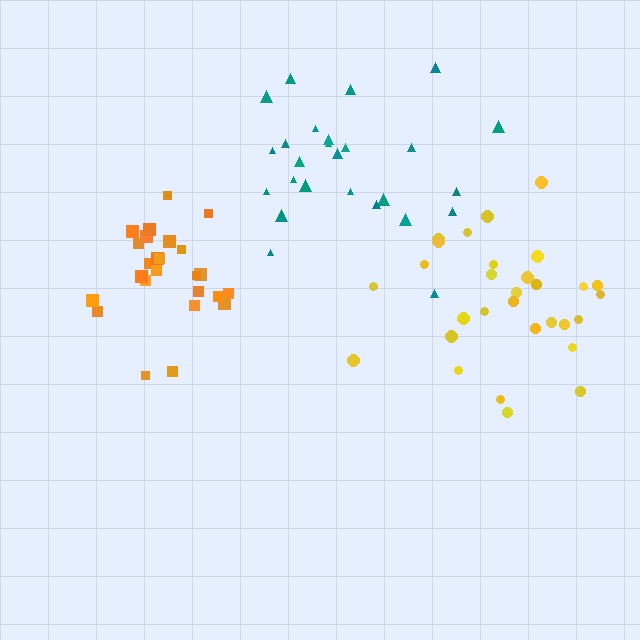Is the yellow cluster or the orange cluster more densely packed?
Orange.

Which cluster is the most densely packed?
Orange.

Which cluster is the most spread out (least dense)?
Teal.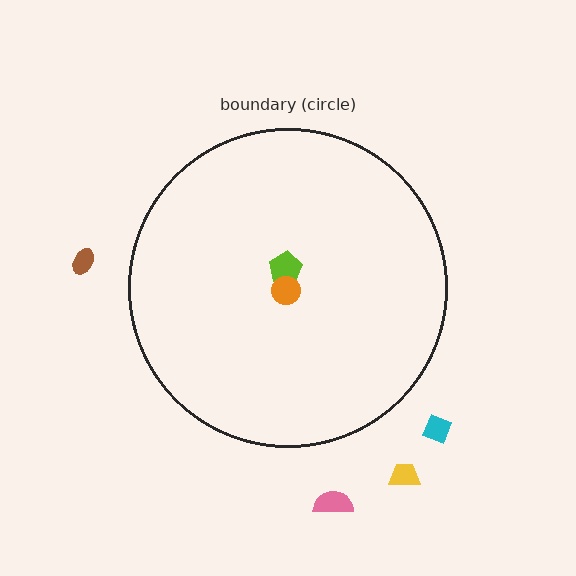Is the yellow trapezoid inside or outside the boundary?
Outside.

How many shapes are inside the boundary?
2 inside, 4 outside.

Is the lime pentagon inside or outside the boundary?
Inside.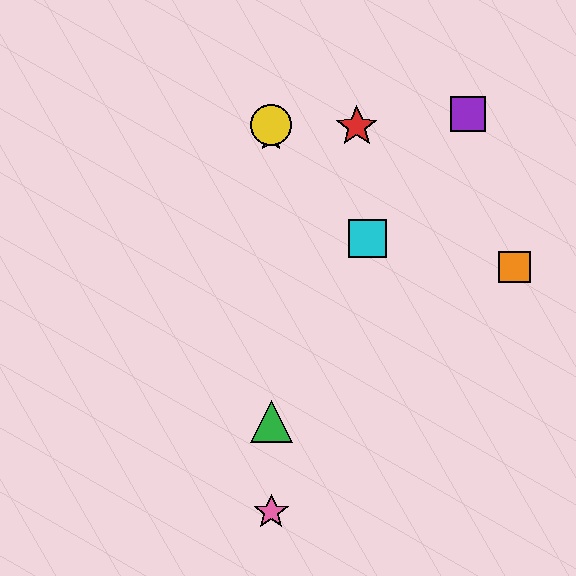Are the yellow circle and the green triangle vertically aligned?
Yes, both are at x≈271.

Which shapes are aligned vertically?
The blue star, the green triangle, the yellow circle, the pink star are aligned vertically.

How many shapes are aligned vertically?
4 shapes (the blue star, the green triangle, the yellow circle, the pink star) are aligned vertically.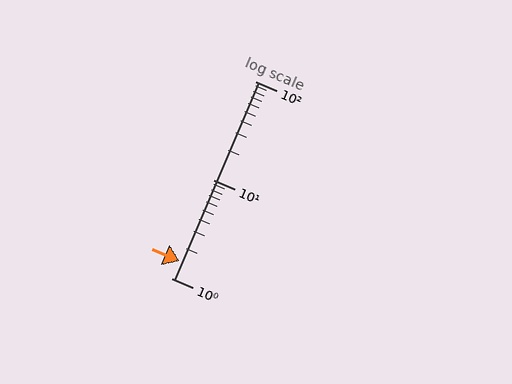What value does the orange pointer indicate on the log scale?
The pointer indicates approximately 1.5.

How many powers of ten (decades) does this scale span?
The scale spans 2 decades, from 1 to 100.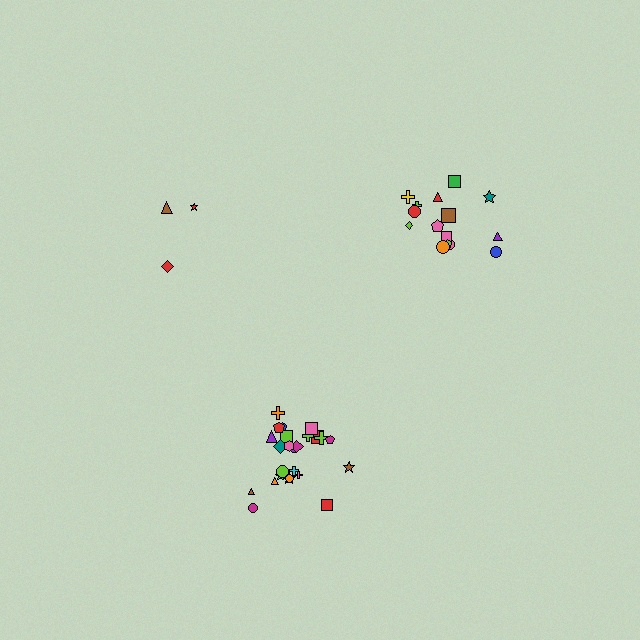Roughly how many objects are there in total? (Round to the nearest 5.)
Roughly 45 objects in total.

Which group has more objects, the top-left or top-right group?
The top-right group.